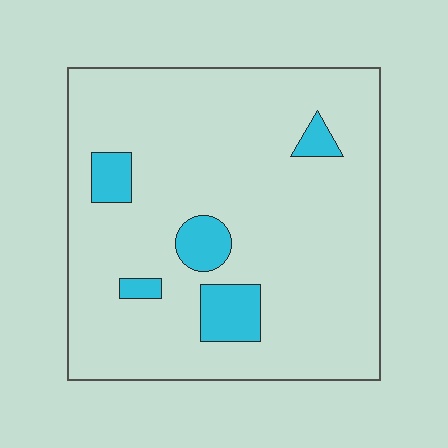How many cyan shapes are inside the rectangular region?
5.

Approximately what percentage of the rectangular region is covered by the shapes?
Approximately 10%.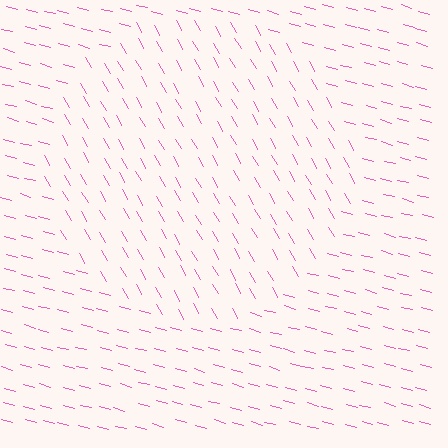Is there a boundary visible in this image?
Yes, there is a texture boundary formed by a change in line orientation.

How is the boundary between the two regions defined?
The boundary is defined purely by a change in line orientation (approximately 45 degrees difference). All lines are the same color and thickness.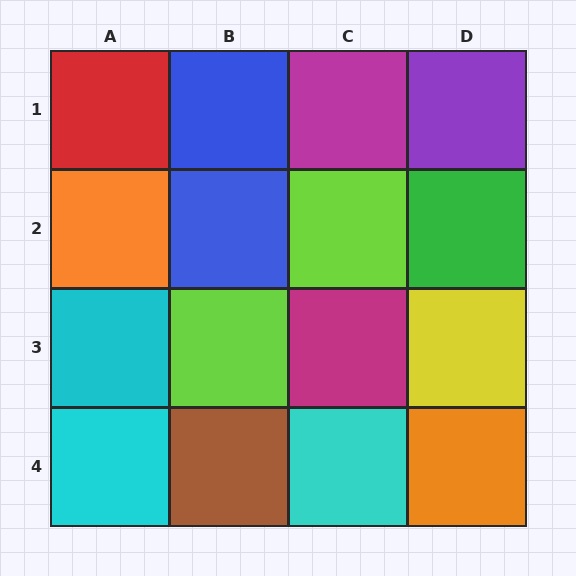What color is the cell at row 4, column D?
Orange.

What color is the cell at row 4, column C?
Cyan.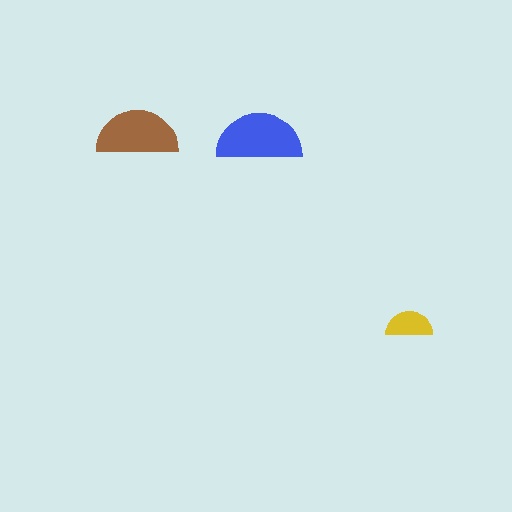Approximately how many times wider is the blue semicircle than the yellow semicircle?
About 2 times wider.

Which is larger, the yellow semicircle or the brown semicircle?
The brown one.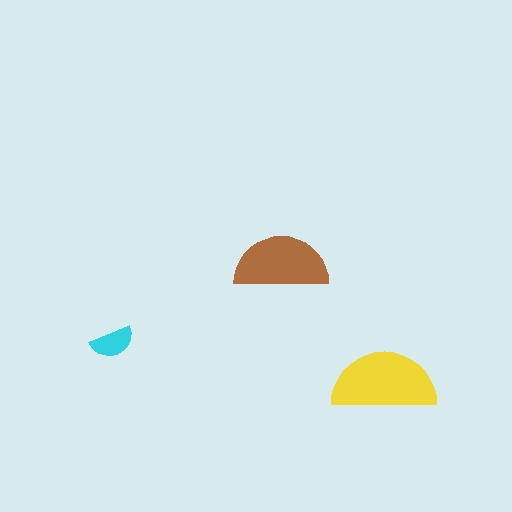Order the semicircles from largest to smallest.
the yellow one, the brown one, the cyan one.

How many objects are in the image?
There are 3 objects in the image.